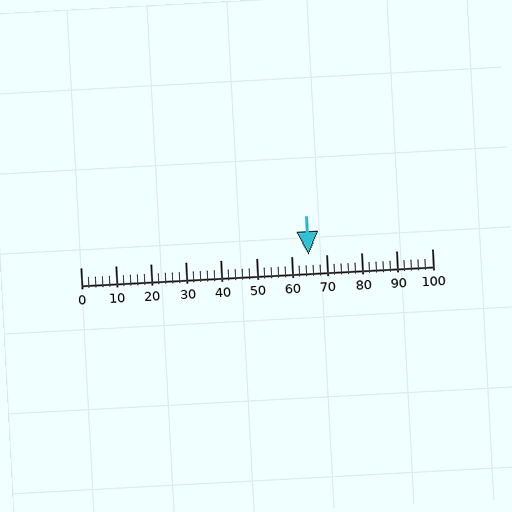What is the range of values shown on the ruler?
The ruler shows values from 0 to 100.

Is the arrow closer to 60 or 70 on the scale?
The arrow is closer to 60.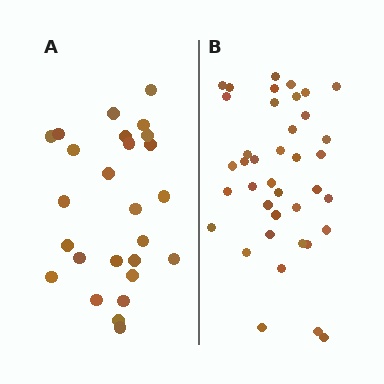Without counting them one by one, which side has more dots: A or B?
Region B (the right region) has more dots.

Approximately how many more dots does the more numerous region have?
Region B has approximately 15 more dots than region A.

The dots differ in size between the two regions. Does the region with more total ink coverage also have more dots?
No. Region A has more total ink coverage because its dots are larger, but region B actually contains more individual dots. Total area can be misleading — the number of items is what matters here.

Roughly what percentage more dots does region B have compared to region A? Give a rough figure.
About 50% more.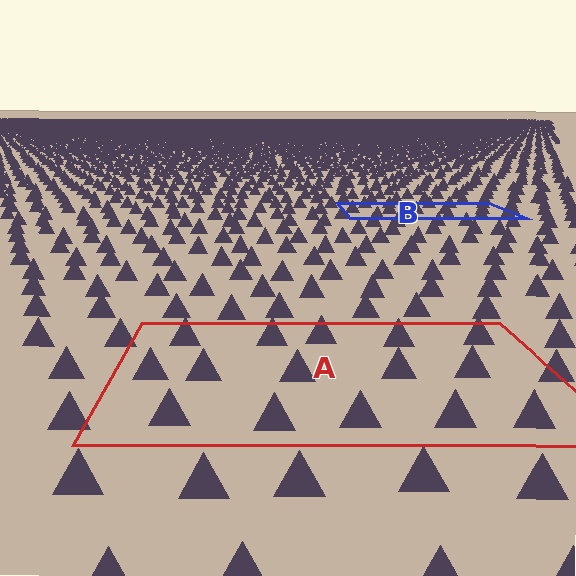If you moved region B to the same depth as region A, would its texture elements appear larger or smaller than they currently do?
They would appear larger. At a closer depth, the same texture elements are projected at a bigger on-screen size.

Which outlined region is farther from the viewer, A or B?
Region B is farther from the viewer — the texture elements inside it appear smaller and more densely packed.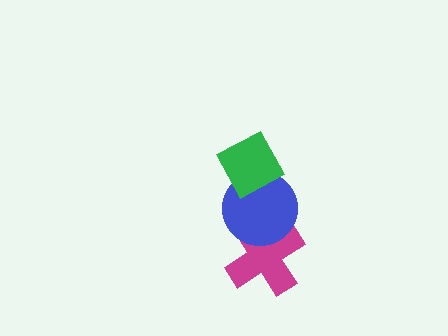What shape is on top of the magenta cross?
The blue circle is on top of the magenta cross.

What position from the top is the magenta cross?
The magenta cross is 3rd from the top.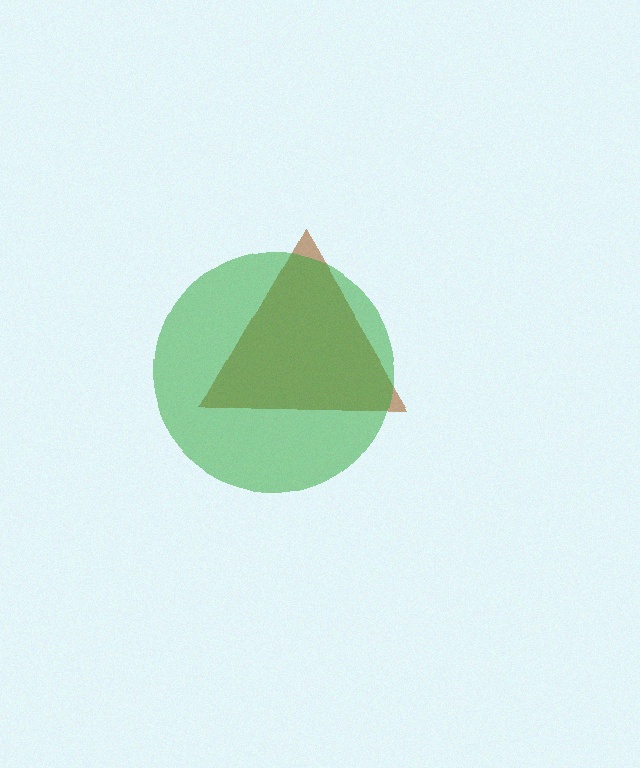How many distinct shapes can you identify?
There are 2 distinct shapes: a brown triangle, a green circle.